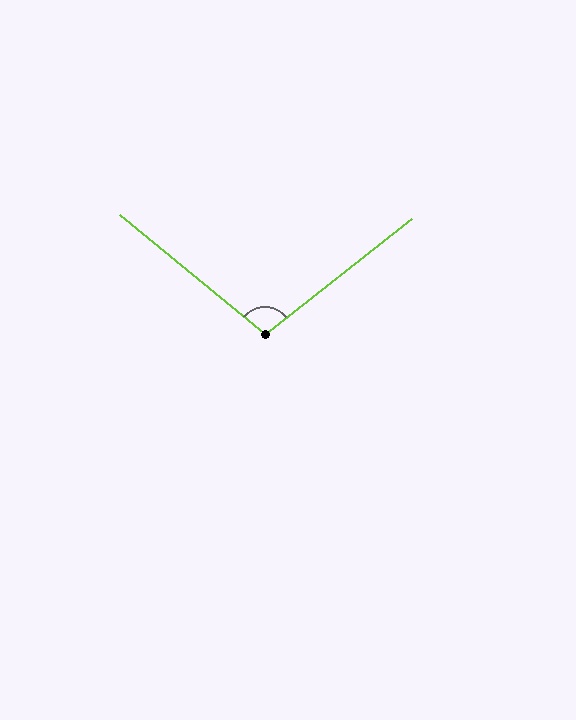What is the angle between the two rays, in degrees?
Approximately 102 degrees.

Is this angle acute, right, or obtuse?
It is obtuse.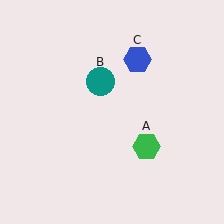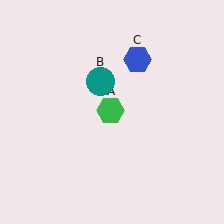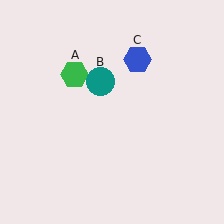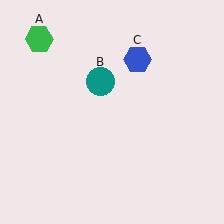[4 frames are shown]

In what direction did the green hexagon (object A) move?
The green hexagon (object A) moved up and to the left.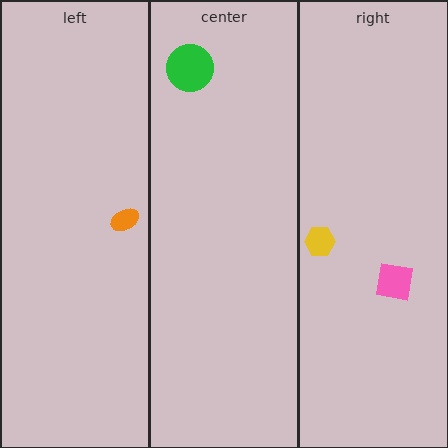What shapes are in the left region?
The orange ellipse.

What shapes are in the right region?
The yellow hexagon, the pink square.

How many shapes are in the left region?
1.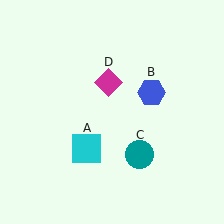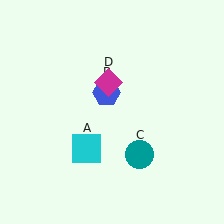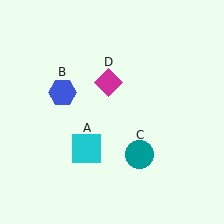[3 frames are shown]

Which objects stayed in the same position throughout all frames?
Cyan square (object A) and teal circle (object C) and magenta diamond (object D) remained stationary.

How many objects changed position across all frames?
1 object changed position: blue hexagon (object B).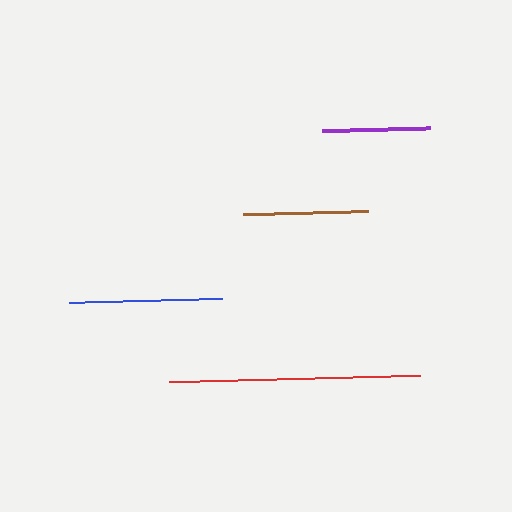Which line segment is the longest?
The red line is the longest at approximately 252 pixels.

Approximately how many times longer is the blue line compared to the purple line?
The blue line is approximately 1.4 times the length of the purple line.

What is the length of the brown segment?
The brown segment is approximately 126 pixels long.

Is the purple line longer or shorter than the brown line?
The brown line is longer than the purple line.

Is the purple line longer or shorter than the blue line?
The blue line is longer than the purple line.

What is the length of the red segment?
The red segment is approximately 252 pixels long.